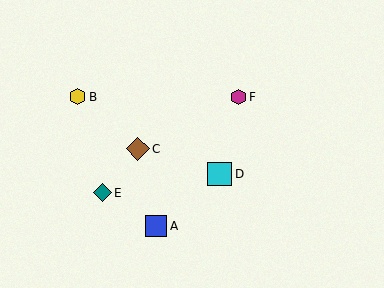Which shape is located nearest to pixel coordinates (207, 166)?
The cyan square (labeled D) at (220, 174) is nearest to that location.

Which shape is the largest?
The cyan square (labeled D) is the largest.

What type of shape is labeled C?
Shape C is a brown diamond.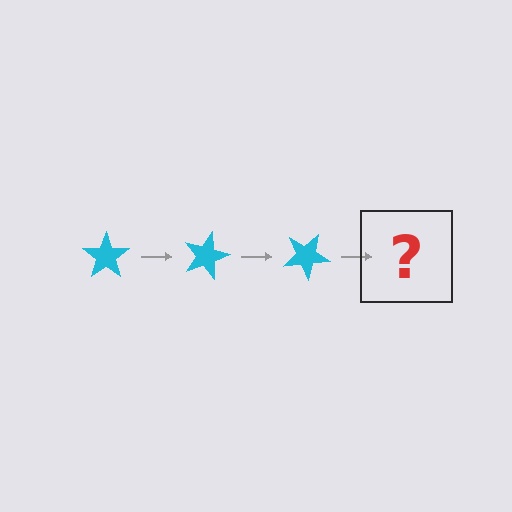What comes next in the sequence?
The next element should be a cyan star rotated 45 degrees.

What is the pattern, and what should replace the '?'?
The pattern is that the star rotates 15 degrees each step. The '?' should be a cyan star rotated 45 degrees.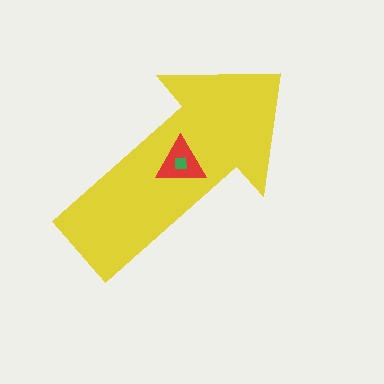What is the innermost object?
The green square.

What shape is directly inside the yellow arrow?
The red triangle.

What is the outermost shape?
The yellow arrow.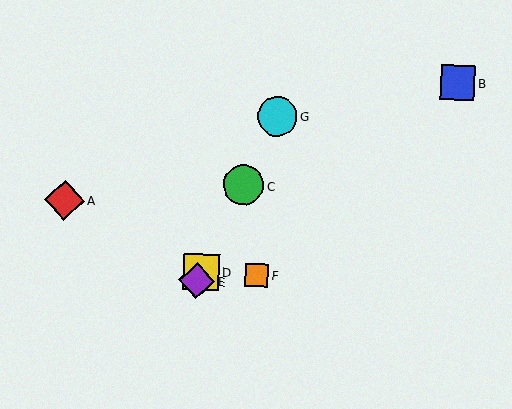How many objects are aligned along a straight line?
4 objects (C, D, E, G) are aligned along a straight line.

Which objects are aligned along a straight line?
Objects C, D, E, G are aligned along a straight line.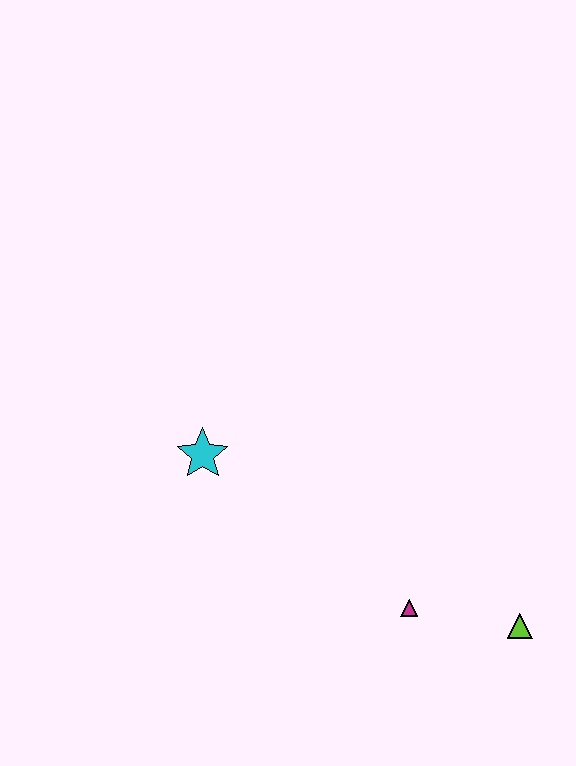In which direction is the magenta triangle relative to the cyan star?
The magenta triangle is to the right of the cyan star.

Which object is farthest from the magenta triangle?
The cyan star is farthest from the magenta triangle.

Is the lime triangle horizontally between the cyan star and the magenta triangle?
No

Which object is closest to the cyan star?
The magenta triangle is closest to the cyan star.